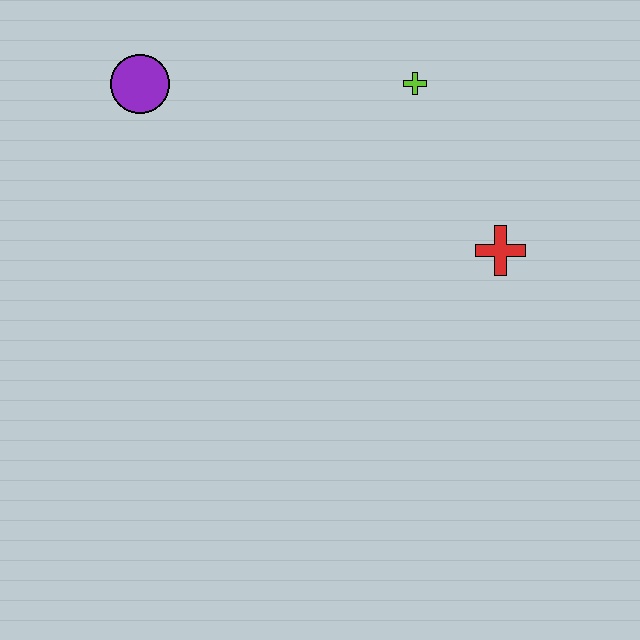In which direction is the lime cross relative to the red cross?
The lime cross is above the red cross.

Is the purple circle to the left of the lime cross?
Yes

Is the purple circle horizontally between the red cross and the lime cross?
No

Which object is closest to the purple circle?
The lime cross is closest to the purple circle.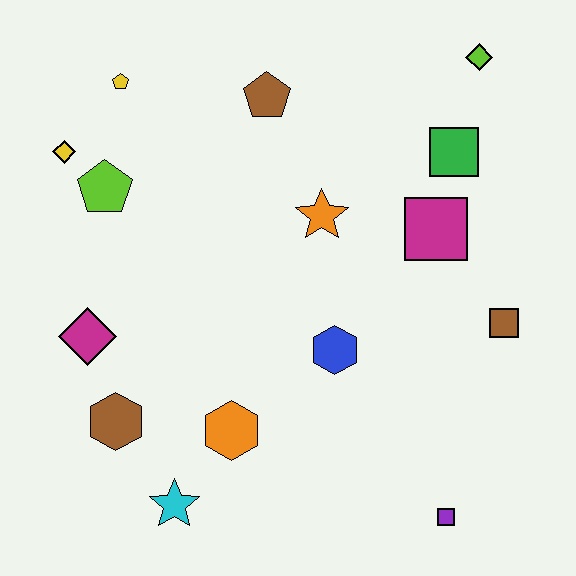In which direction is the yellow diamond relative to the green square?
The yellow diamond is to the left of the green square.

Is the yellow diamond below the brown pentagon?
Yes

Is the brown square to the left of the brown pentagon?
No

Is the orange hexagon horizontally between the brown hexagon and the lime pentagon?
No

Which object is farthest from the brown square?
The yellow diamond is farthest from the brown square.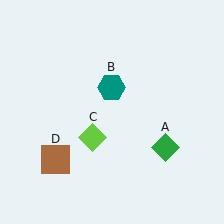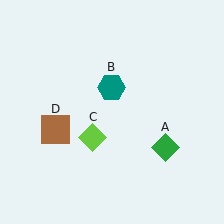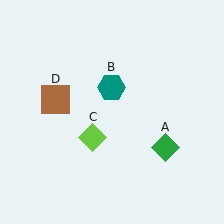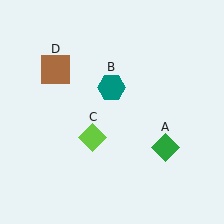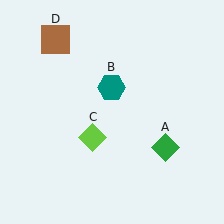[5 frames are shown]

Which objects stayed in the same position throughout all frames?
Green diamond (object A) and teal hexagon (object B) and lime diamond (object C) remained stationary.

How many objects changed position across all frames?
1 object changed position: brown square (object D).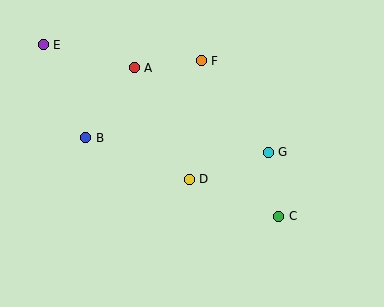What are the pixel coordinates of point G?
Point G is at (268, 152).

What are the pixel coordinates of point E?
Point E is at (43, 45).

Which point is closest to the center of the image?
Point D at (189, 179) is closest to the center.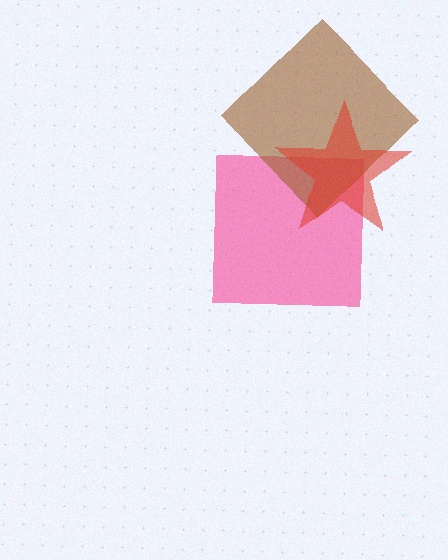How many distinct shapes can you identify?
There are 3 distinct shapes: a pink square, a brown diamond, a red star.